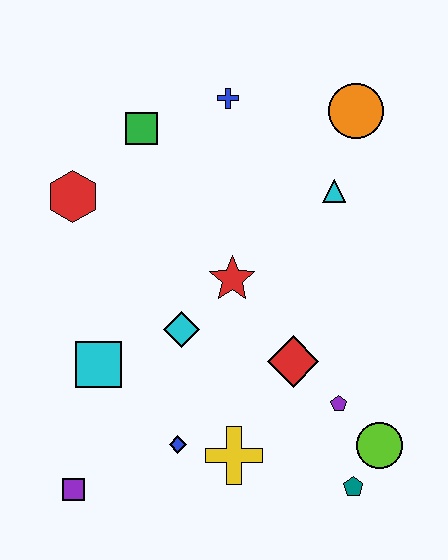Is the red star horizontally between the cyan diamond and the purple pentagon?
Yes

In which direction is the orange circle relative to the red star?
The orange circle is above the red star.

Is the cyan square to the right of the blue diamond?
No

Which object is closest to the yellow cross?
The blue diamond is closest to the yellow cross.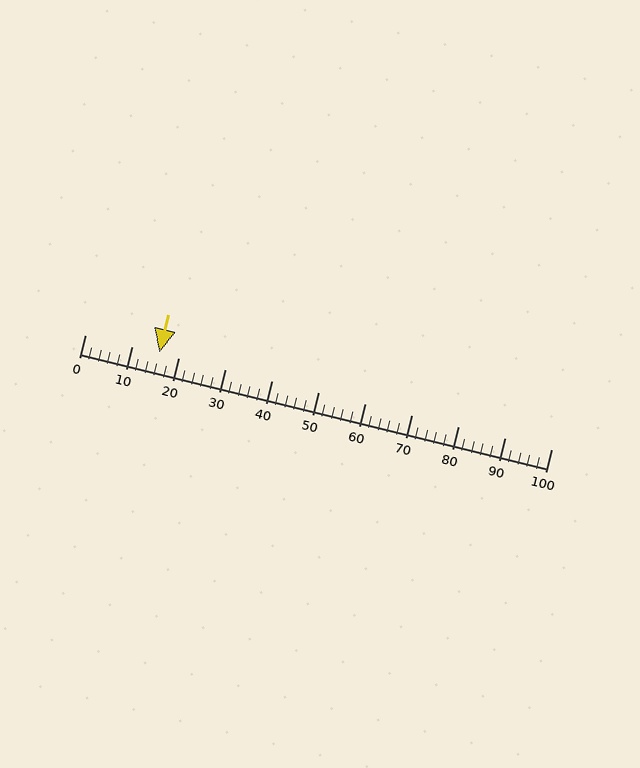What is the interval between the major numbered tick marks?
The major tick marks are spaced 10 units apart.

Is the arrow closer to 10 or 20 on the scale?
The arrow is closer to 20.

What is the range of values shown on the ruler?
The ruler shows values from 0 to 100.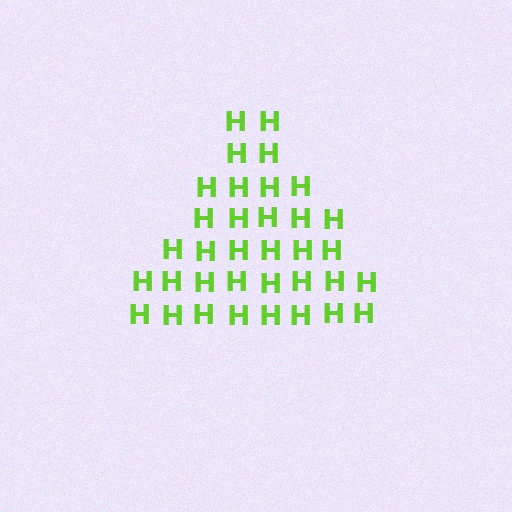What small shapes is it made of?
It is made of small letter H's.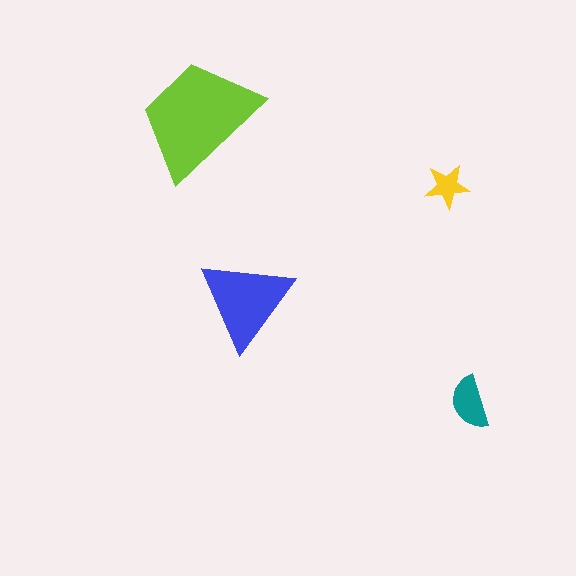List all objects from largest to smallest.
The lime trapezoid, the blue triangle, the teal semicircle, the yellow star.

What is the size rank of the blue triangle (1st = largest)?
2nd.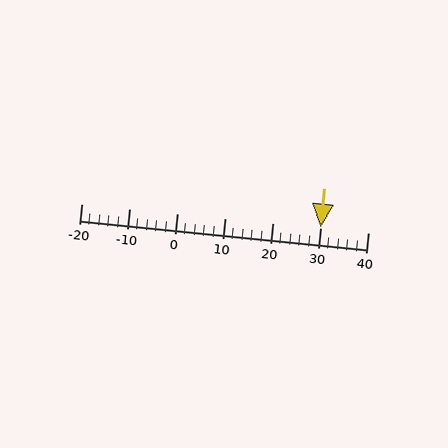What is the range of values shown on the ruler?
The ruler shows values from -20 to 40.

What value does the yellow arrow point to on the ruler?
The yellow arrow points to approximately 30.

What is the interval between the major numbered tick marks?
The major tick marks are spaced 10 units apart.